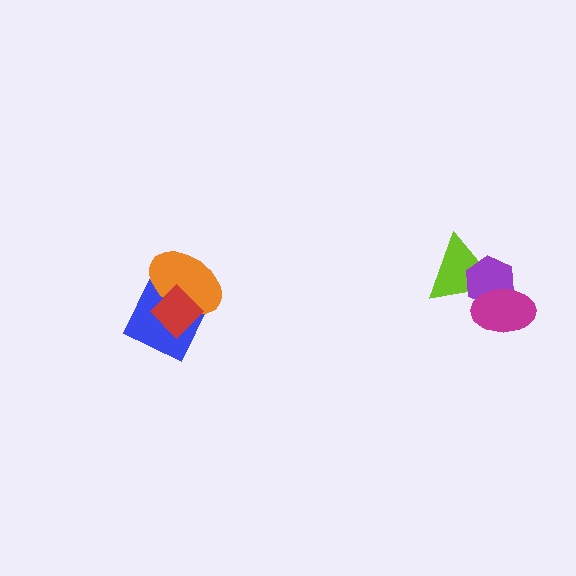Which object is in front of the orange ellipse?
The red diamond is in front of the orange ellipse.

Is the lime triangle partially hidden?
Yes, it is partially covered by another shape.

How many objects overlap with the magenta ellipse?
2 objects overlap with the magenta ellipse.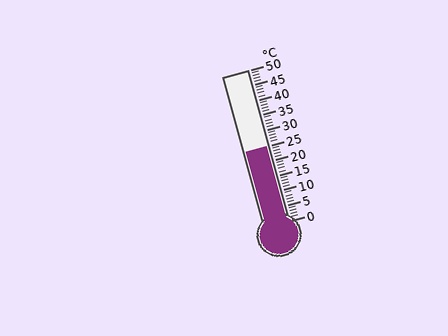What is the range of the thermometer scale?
The thermometer scale ranges from 0°C to 50°C.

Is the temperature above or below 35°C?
The temperature is below 35°C.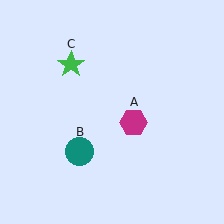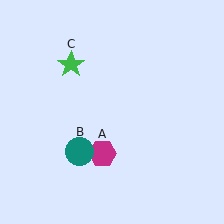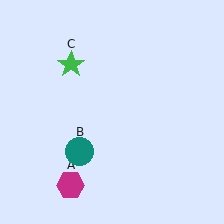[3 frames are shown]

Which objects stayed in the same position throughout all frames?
Teal circle (object B) and green star (object C) remained stationary.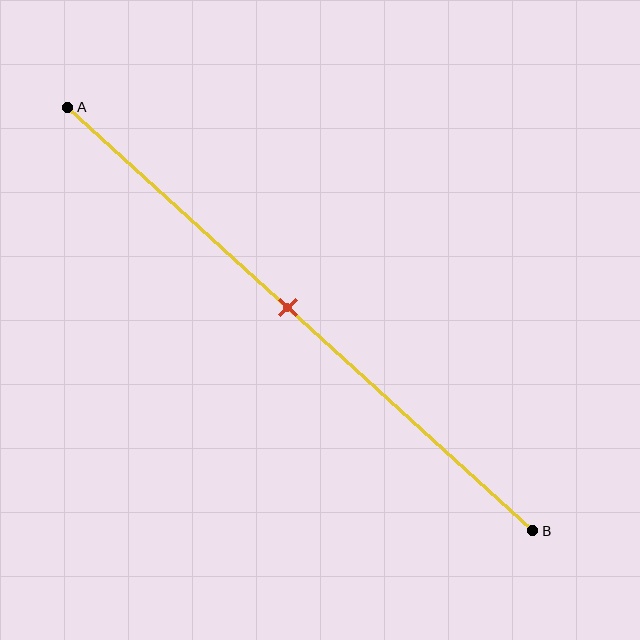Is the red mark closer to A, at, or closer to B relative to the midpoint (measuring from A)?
The red mark is approximately at the midpoint of segment AB.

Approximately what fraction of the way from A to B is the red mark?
The red mark is approximately 45% of the way from A to B.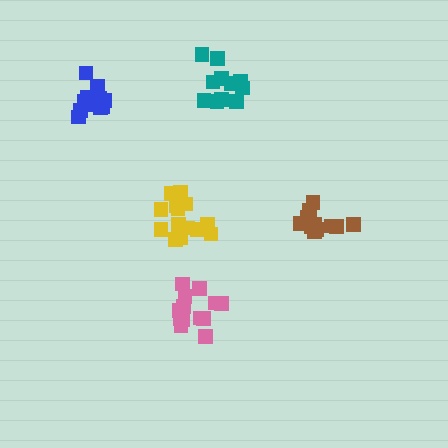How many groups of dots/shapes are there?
There are 5 groups.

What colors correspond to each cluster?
The clusters are colored: yellow, brown, pink, teal, blue.